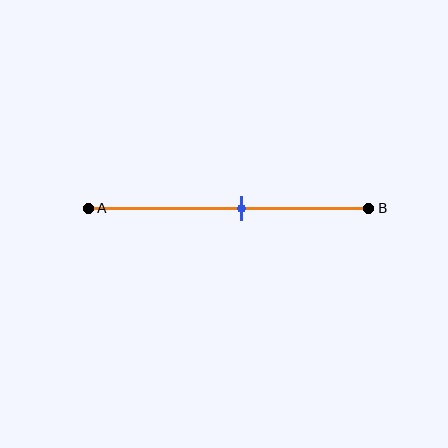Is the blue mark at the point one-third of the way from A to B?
No, the mark is at about 55% from A, not at the 33% one-third point.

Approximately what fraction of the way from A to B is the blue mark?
The blue mark is approximately 55% of the way from A to B.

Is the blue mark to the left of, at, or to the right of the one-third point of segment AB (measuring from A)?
The blue mark is to the right of the one-third point of segment AB.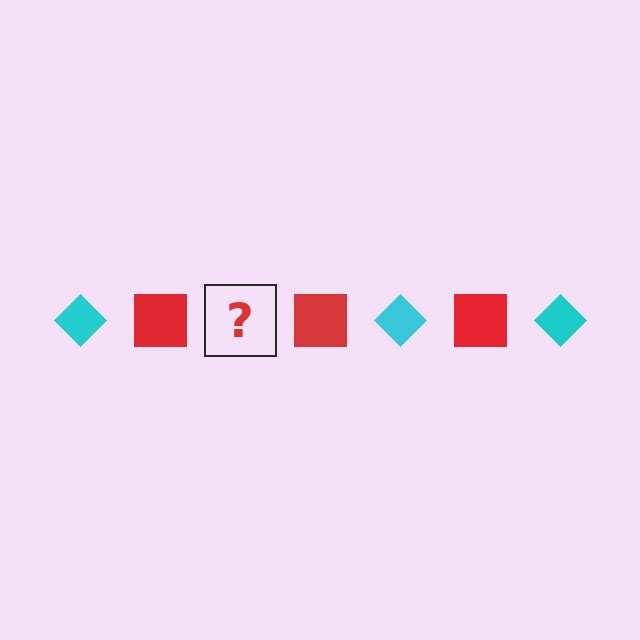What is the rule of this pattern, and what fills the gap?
The rule is that the pattern alternates between cyan diamond and red square. The gap should be filled with a cyan diamond.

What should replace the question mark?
The question mark should be replaced with a cyan diamond.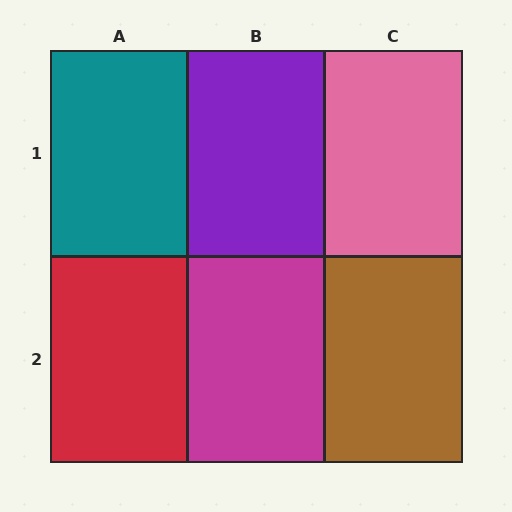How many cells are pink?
1 cell is pink.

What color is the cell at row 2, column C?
Brown.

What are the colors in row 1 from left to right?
Teal, purple, pink.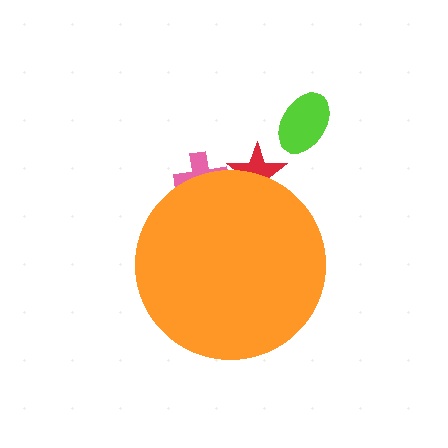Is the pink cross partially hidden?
Yes, the pink cross is partially hidden behind the orange circle.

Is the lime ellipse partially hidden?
No, the lime ellipse is fully visible.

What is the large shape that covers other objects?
An orange circle.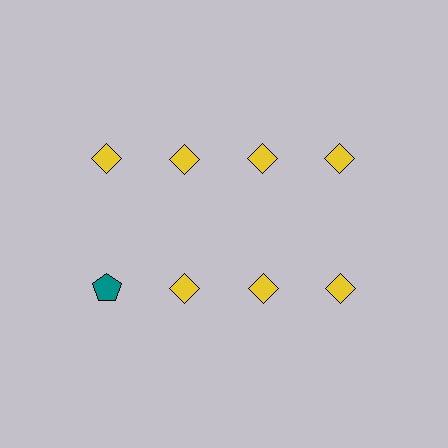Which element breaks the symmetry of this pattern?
The teal pentagon in the second row, leftmost column breaks the symmetry. All other shapes are yellow diamonds.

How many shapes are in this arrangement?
There are 8 shapes arranged in a grid pattern.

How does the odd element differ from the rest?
It differs in both color (teal instead of yellow) and shape (pentagon instead of diamond).